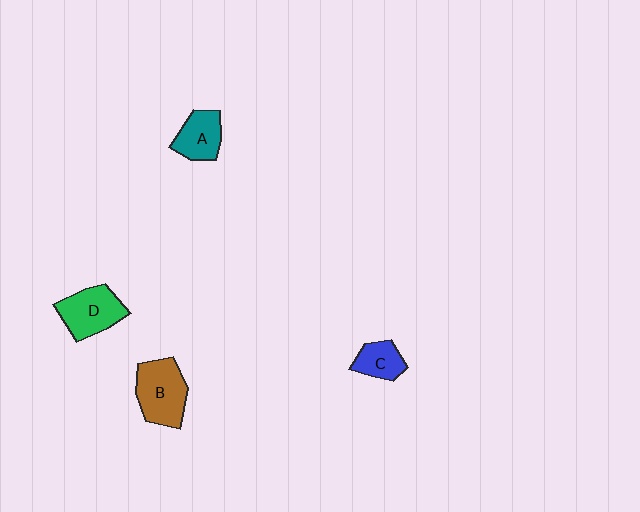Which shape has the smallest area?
Shape C (blue).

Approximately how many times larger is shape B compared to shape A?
Approximately 1.5 times.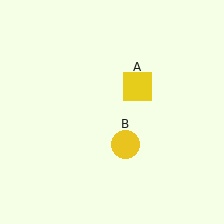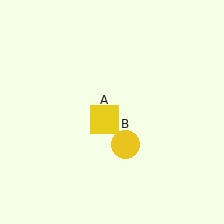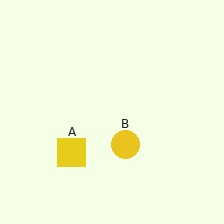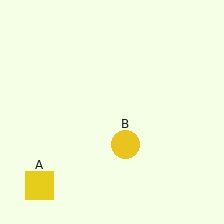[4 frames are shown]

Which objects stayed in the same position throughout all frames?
Yellow circle (object B) remained stationary.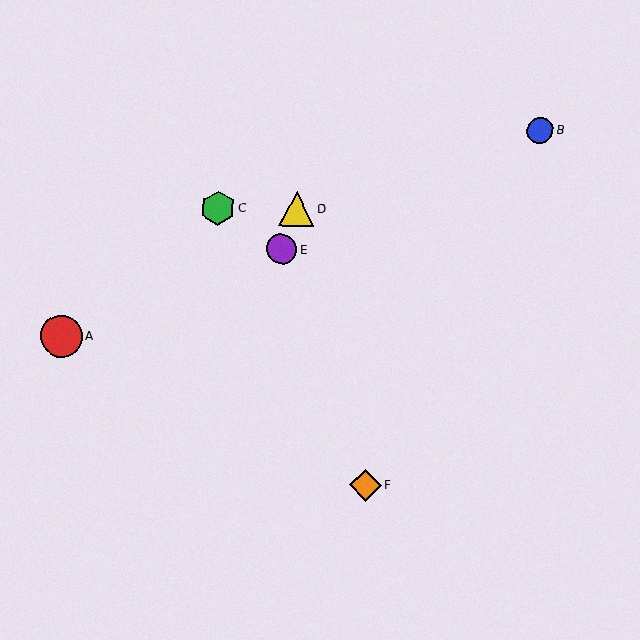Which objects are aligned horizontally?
Objects C, D are aligned horizontally.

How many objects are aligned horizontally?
2 objects (C, D) are aligned horizontally.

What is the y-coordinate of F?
Object F is at y≈485.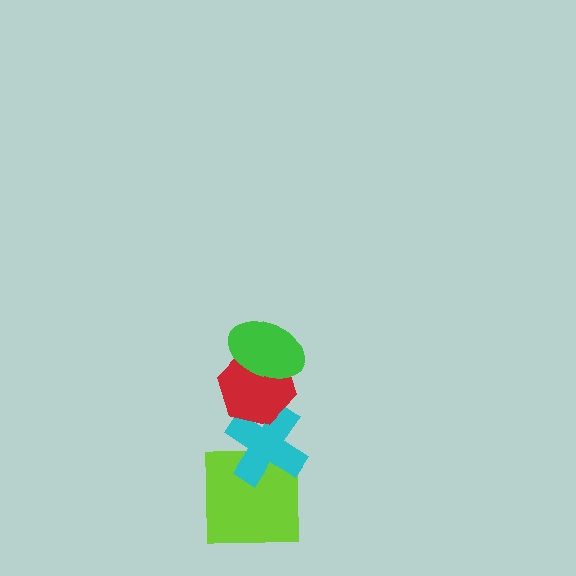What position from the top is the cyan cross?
The cyan cross is 3rd from the top.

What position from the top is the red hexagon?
The red hexagon is 2nd from the top.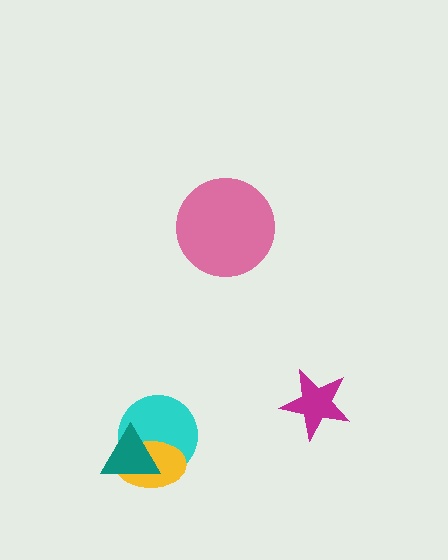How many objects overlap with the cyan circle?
2 objects overlap with the cyan circle.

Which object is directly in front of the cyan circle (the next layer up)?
The yellow ellipse is directly in front of the cyan circle.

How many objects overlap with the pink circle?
0 objects overlap with the pink circle.